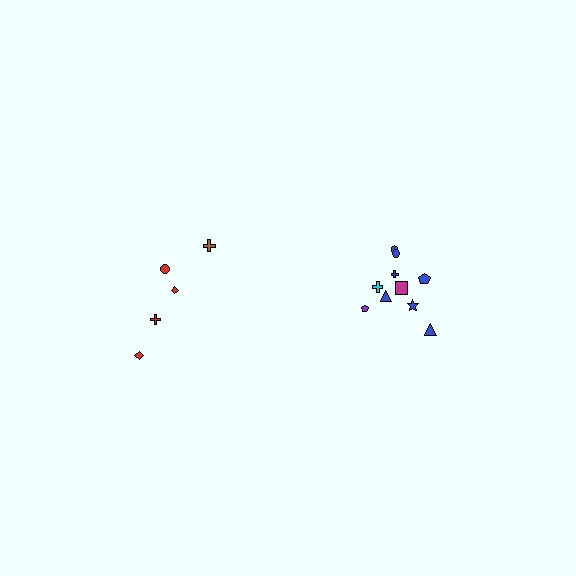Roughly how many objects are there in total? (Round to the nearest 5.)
Roughly 15 objects in total.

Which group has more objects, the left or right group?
The right group.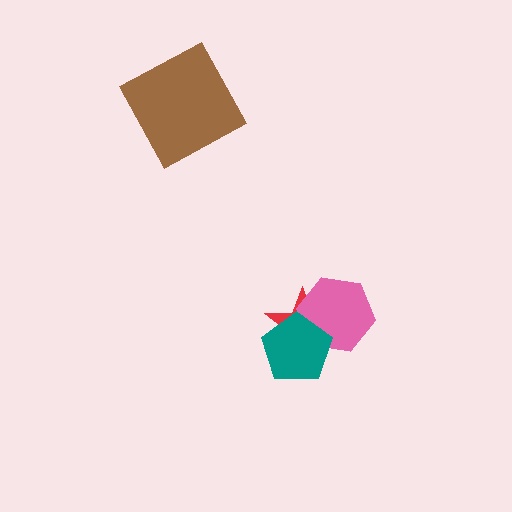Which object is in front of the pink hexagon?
The teal pentagon is in front of the pink hexagon.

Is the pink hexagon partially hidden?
Yes, it is partially covered by another shape.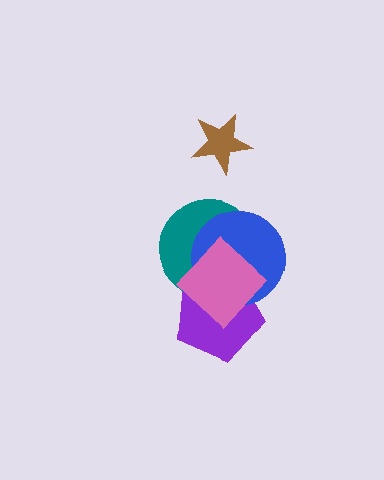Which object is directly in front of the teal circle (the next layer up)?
The blue circle is directly in front of the teal circle.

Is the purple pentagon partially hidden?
Yes, it is partially covered by another shape.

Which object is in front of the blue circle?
The pink diamond is in front of the blue circle.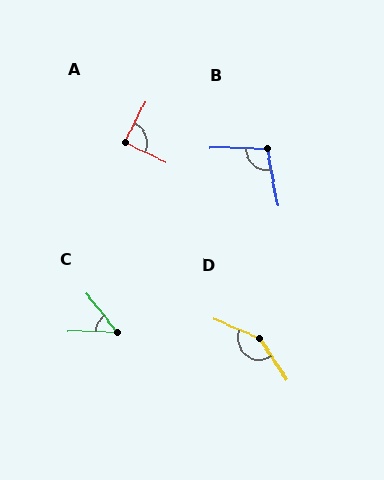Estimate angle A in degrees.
Approximately 89 degrees.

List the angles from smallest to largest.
C (50°), A (89°), B (101°), D (147°).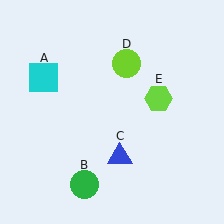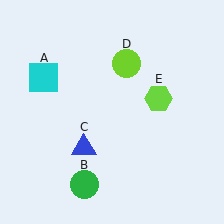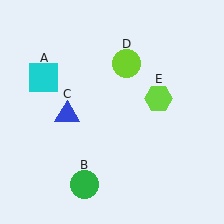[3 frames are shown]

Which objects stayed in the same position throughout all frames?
Cyan square (object A) and green circle (object B) and lime circle (object D) and lime hexagon (object E) remained stationary.